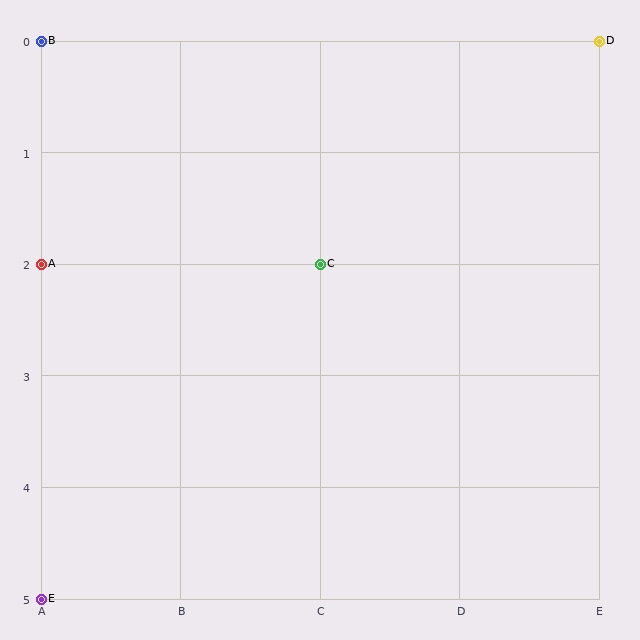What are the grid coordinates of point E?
Point E is at grid coordinates (A, 5).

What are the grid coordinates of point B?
Point B is at grid coordinates (A, 0).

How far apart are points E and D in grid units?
Points E and D are 4 columns and 5 rows apart (about 6.4 grid units diagonally).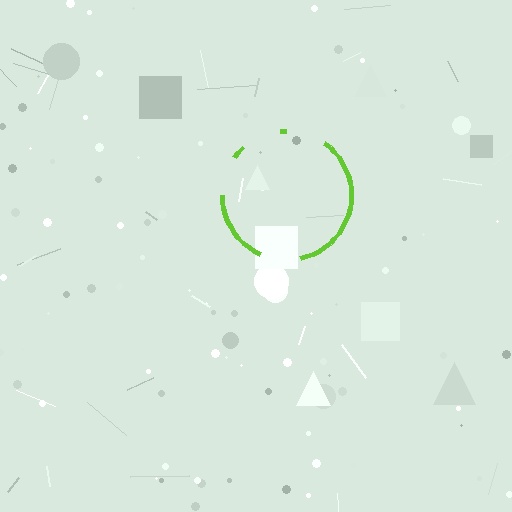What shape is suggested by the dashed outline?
The dashed outline suggests a circle.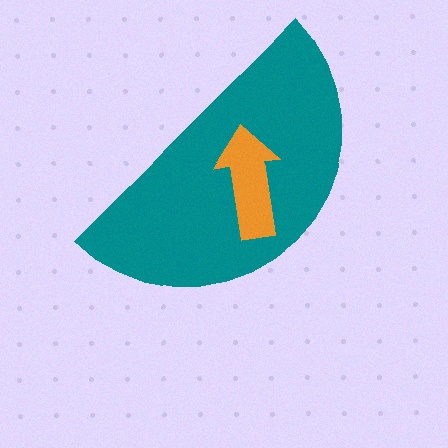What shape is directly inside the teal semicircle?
The orange arrow.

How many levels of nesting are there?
2.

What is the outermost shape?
The teal semicircle.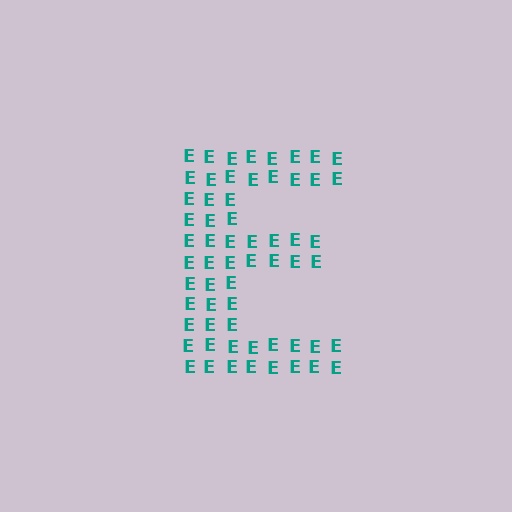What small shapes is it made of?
It is made of small letter E's.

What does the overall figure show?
The overall figure shows the letter E.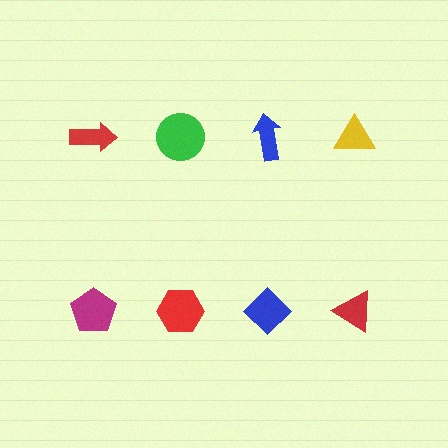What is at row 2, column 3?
A blue diamond.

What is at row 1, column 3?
A blue arrow.